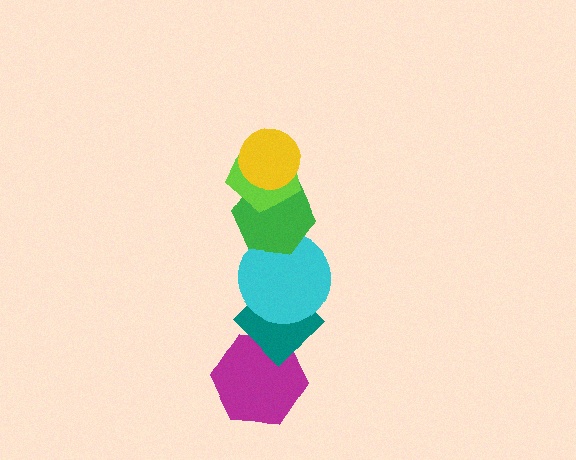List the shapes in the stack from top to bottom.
From top to bottom: the yellow circle, the lime pentagon, the green hexagon, the cyan circle, the teal diamond, the magenta hexagon.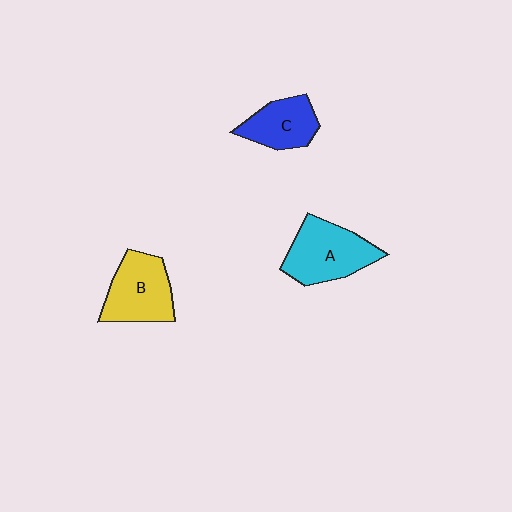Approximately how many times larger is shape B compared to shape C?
Approximately 1.3 times.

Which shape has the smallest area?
Shape C (blue).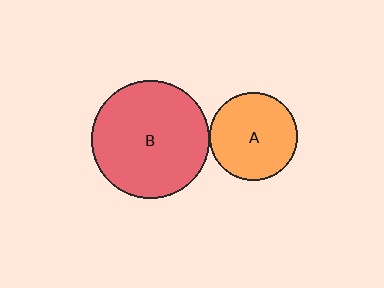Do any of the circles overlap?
No, none of the circles overlap.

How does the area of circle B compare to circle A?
Approximately 1.8 times.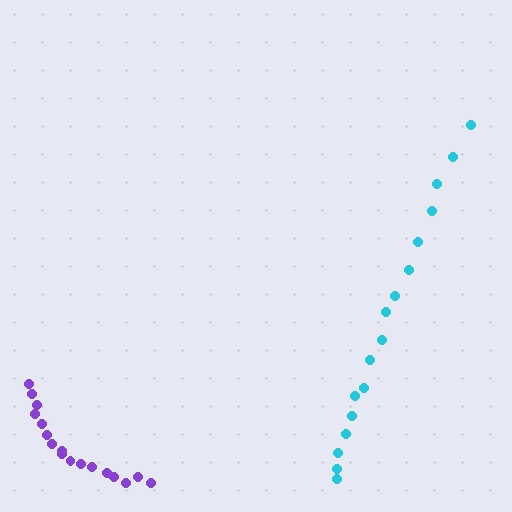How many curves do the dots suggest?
There are 2 distinct paths.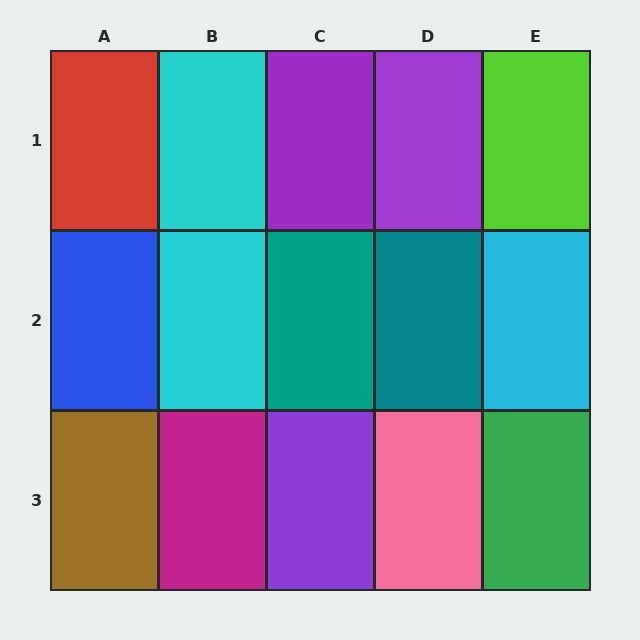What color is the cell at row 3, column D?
Pink.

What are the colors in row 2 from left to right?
Blue, cyan, teal, teal, cyan.